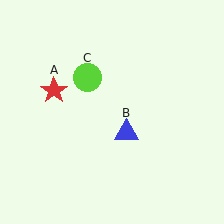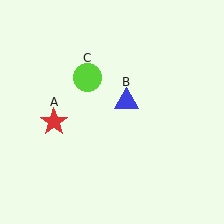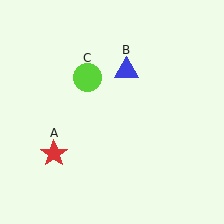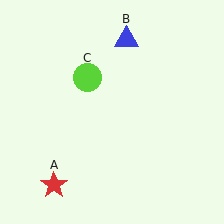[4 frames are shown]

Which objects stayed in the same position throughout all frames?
Lime circle (object C) remained stationary.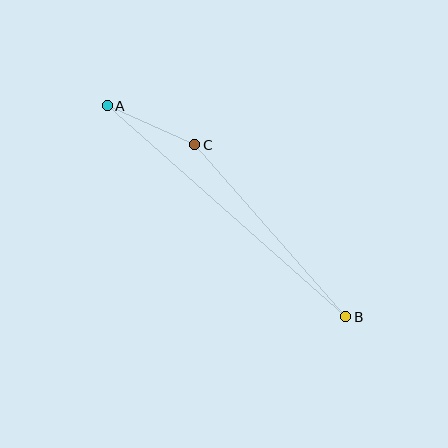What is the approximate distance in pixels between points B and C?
The distance between B and C is approximately 229 pixels.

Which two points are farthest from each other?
Points A and B are farthest from each other.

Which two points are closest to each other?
Points A and C are closest to each other.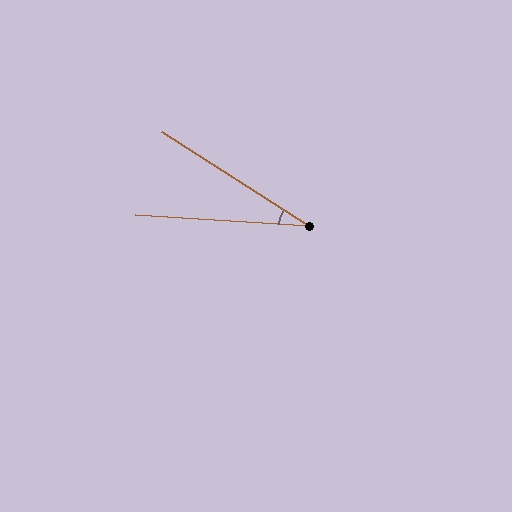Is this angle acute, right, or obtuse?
It is acute.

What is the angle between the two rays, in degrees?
Approximately 29 degrees.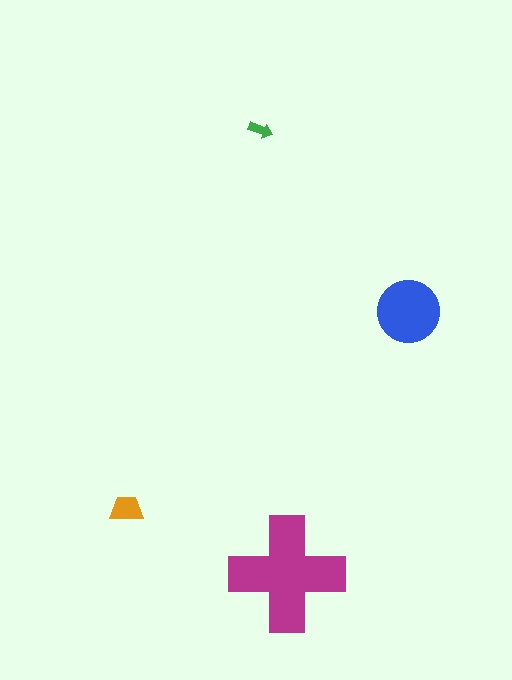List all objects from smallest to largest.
The green arrow, the orange trapezoid, the blue circle, the magenta cross.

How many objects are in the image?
There are 4 objects in the image.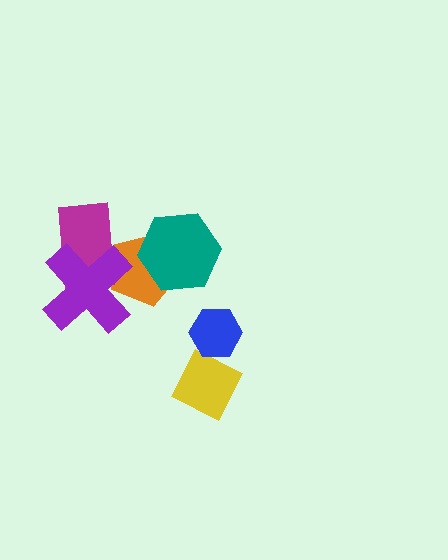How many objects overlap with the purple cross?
2 objects overlap with the purple cross.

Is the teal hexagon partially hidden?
No, no other shape covers it.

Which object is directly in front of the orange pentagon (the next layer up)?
The teal hexagon is directly in front of the orange pentagon.